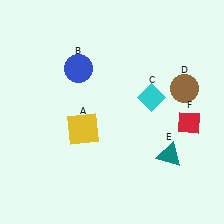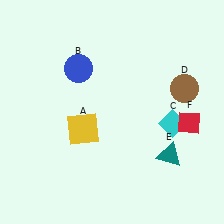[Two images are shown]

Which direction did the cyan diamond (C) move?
The cyan diamond (C) moved down.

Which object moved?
The cyan diamond (C) moved down.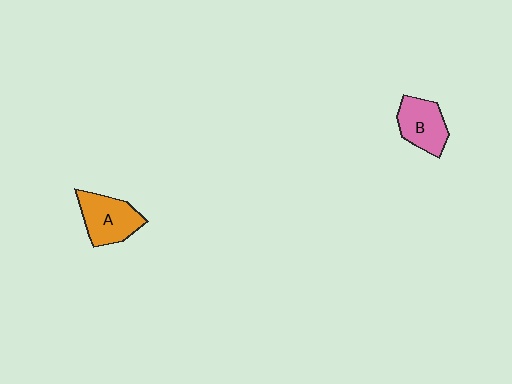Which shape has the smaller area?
Shape B (pink).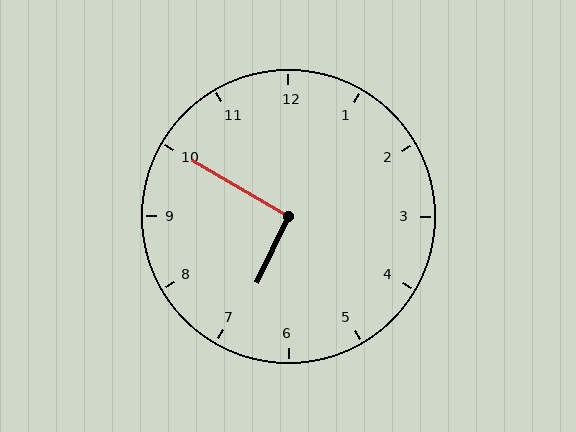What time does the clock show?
6:50.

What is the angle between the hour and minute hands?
Approximately 95 degrees.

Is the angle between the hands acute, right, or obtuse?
It is right.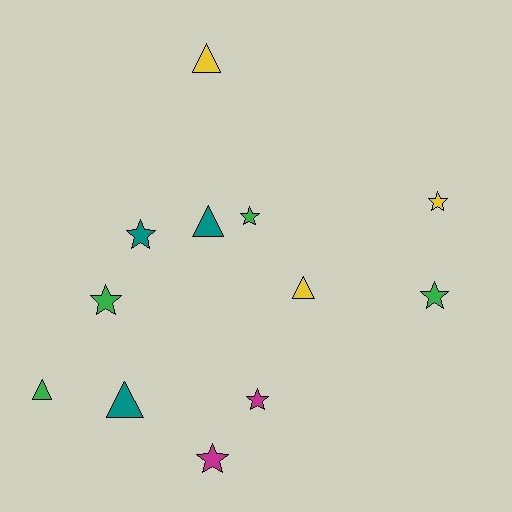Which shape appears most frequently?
Star, with 7 objects.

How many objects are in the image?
There are 12 objects.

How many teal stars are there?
There is 1 teal star.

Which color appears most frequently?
Green, with 4 objects.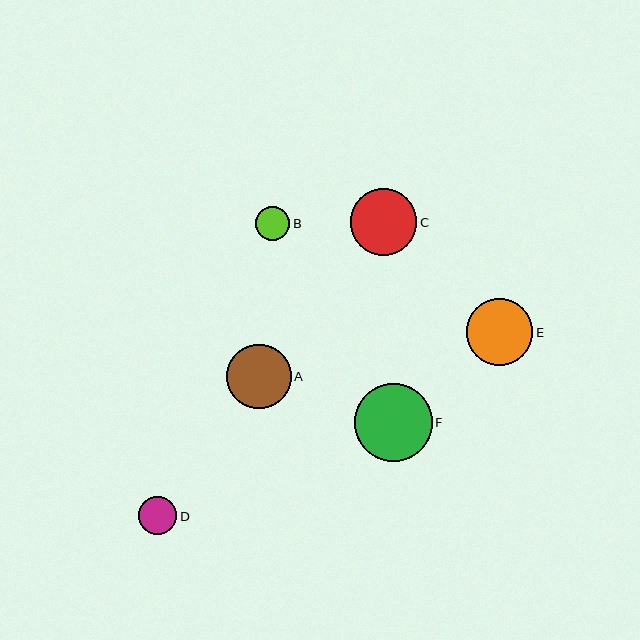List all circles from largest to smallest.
From largest to smallest: F, C, E, A, D, B.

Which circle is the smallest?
Circle B is the smallest with a size of approximately 34 pixels.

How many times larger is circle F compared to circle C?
Circle F is approximately 1.2 times the size of circle C.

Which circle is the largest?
Circle F is the largest with a size of approximately 77 pixels.